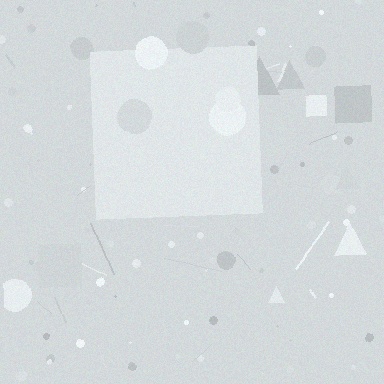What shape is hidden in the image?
A square is hidden in the image.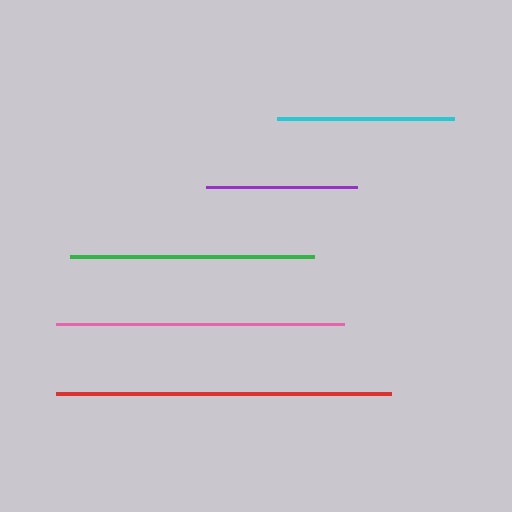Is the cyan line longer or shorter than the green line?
The green line is longer than the cyan line.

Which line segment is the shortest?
The purple line is the shortest at approximately 151 pixels.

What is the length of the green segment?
The green segment is approximately 244 pixels long.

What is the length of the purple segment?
The purple segment is approximately 151 pixels long.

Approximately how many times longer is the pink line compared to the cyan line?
The pink line is approximately 1.6 times the length of the cyan line.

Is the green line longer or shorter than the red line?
The red line is longer than the green line.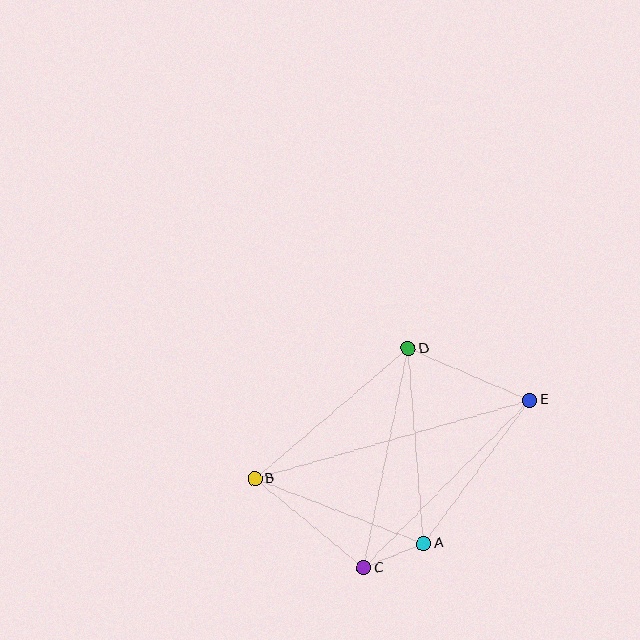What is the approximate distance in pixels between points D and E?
The distance between D and E is approximately 132 pixels.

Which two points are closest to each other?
Points A and C are closest to each other.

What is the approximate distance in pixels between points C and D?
The distance between C and D is approximately 224 pixels.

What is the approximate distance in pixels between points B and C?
The distance between B and C is approximately 141 pixels.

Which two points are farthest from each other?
Points B and E are farthest from each other.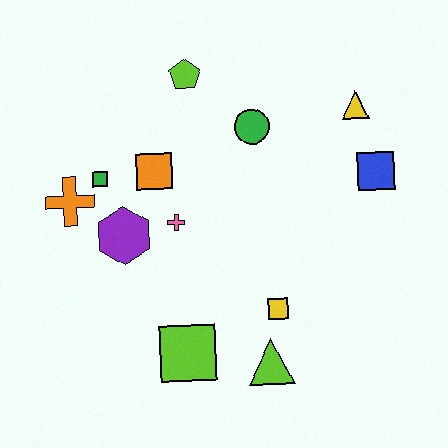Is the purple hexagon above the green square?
No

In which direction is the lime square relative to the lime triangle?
The lime square is to the left of the lime triangle.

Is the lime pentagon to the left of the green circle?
Yes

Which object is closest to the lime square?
The lime triangle is closest to the lime square.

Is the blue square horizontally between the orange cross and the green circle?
No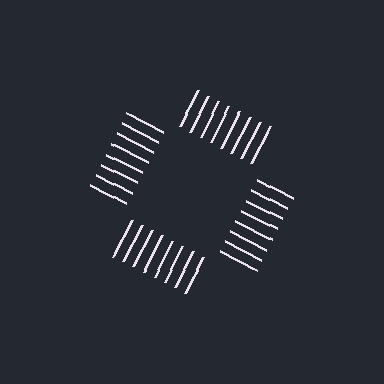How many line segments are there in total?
32 — 8 along each of the 4 edges.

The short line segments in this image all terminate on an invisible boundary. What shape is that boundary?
An illusory square — the line segments terminate on its edges but no continuous stroke is drawn.